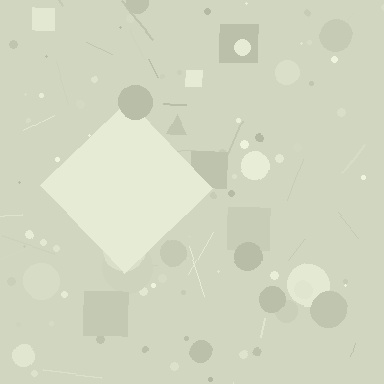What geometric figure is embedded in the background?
A diamond is embedded in the background.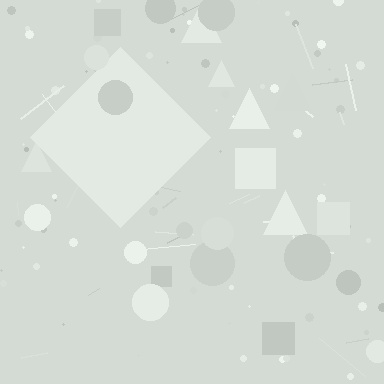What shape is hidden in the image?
A diamond is hidden in the image.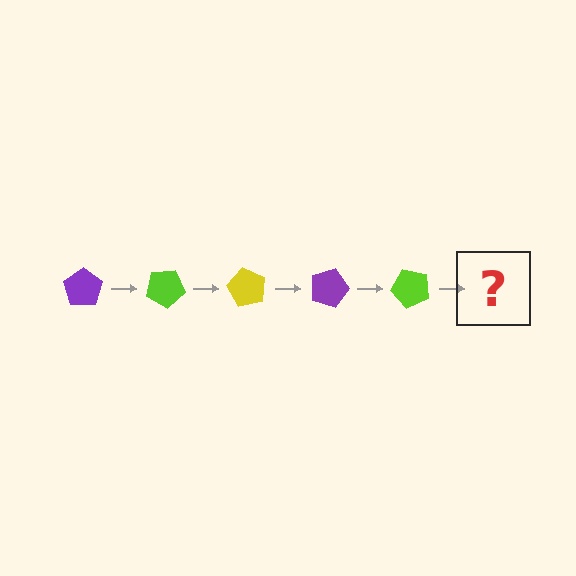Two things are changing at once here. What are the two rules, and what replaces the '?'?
The two rules are that it rotates 30 degrees each step and the color cycles through purple, lime, and yellow. The '?' should be a yellow pentagon, rotated 150 degrees from the start.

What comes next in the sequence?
The next element should be a yellow pentagon, rotated 150 degrees from the start.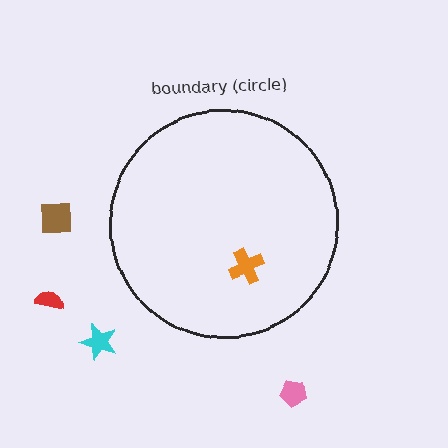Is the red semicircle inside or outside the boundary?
Outside.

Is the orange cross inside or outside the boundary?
Inside.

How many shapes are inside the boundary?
1 inside, 4 outside.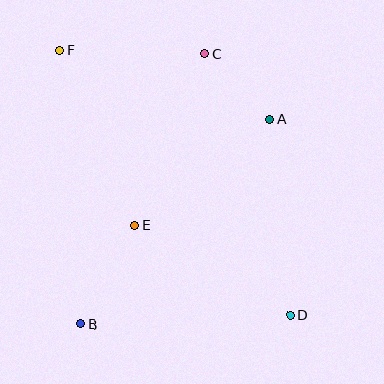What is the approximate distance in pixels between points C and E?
The distance between C and E is approximately 185 pixels.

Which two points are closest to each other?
Points A and C are closest to each other.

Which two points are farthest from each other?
Points D and F are farthest from each other.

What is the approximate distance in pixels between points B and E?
The distance between B and E is approximately 113 pixels.